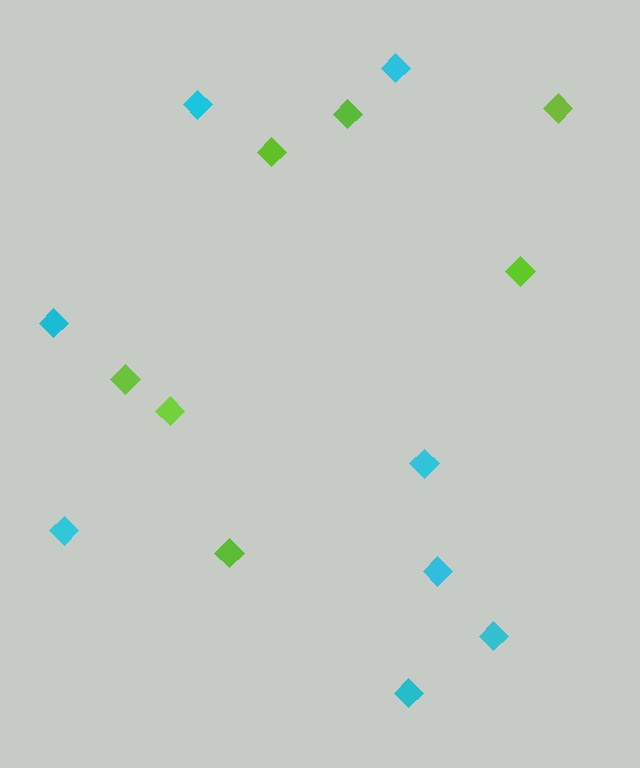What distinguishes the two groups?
There are 2 groups: one group of cyan diamonds (8) and one group of lime diamonds (7).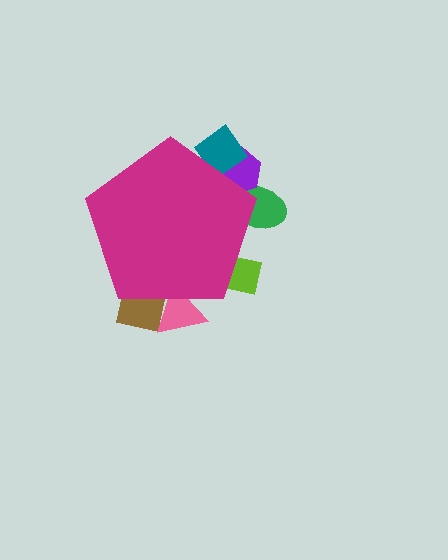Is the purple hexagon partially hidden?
Yes, the purple hexagon is partially hidden behind the magenta pentagon.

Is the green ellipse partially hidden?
Yes, the green ellipse is partially hidden behind the magenta pentagon.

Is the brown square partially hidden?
Yes, the brown square is partially hidden behind the magenta pentagon.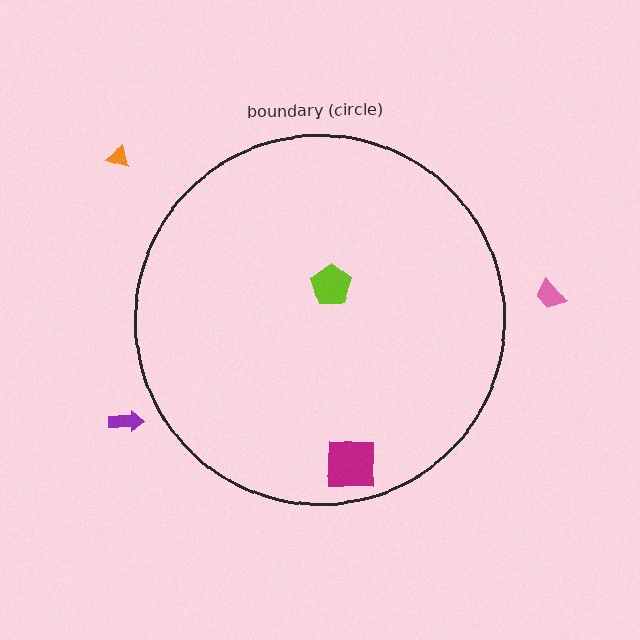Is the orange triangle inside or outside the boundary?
Outside.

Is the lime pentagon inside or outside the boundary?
Inside.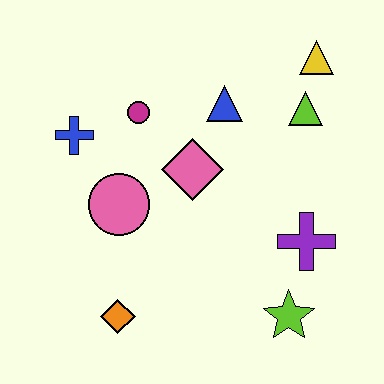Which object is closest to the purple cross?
The lime star is closest to the purple cross.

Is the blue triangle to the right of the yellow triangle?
No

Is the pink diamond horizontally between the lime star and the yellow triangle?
No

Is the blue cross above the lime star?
Yes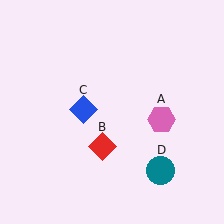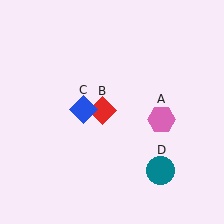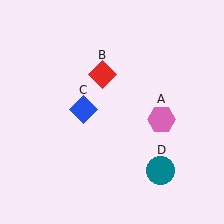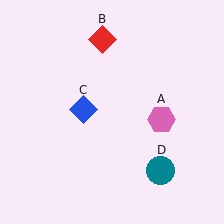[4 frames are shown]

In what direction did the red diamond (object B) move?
The red diamond (object B) moved up.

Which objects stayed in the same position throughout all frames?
Pink hexagon (object A) and blue diamond (object C) and teal circle (object D) remained stationary.